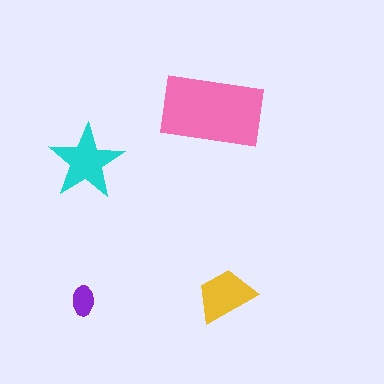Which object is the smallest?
The purple ellipse.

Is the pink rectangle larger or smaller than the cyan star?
Larger.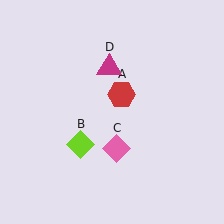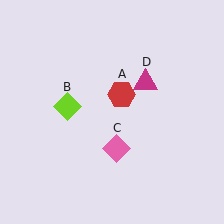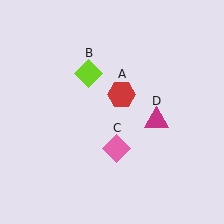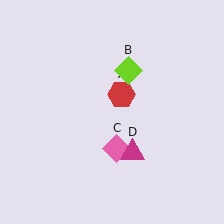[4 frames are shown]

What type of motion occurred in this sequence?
The lime diamond (object B), magenta triangle (object D) rotated clockwise around the center of the scene.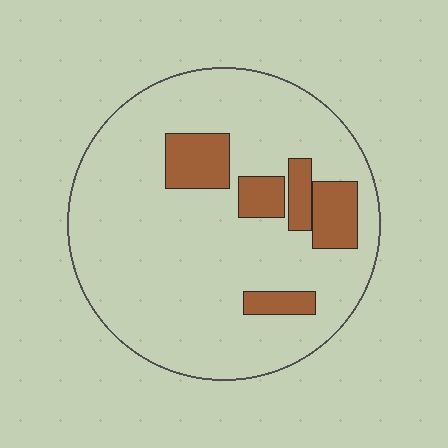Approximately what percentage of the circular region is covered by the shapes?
Approximately 15%.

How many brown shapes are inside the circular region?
5.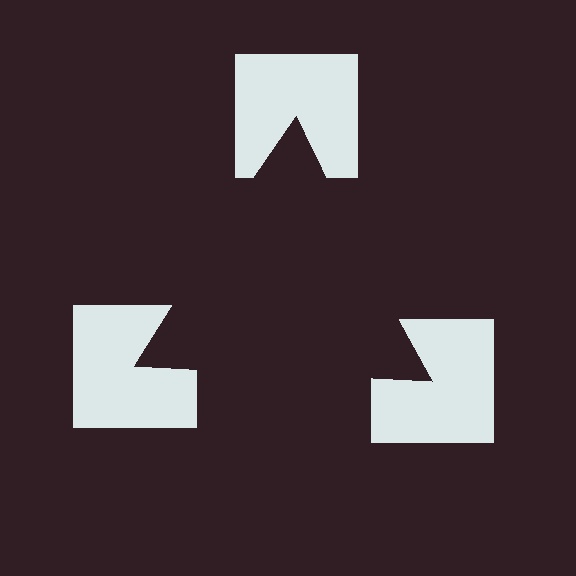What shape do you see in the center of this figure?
An illusory triangle — its edges are inferred from the aligned wedge cuts in the notched squares, not physically drawn.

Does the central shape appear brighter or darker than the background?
It typically appears slightly darker than the background, even though no actual brightness change is drawn.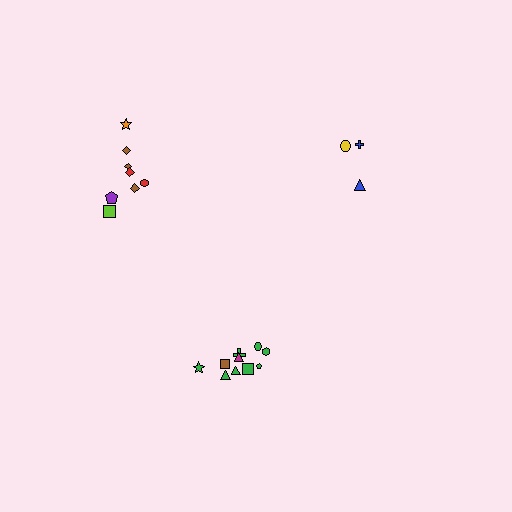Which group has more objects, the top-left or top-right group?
The top-left group.